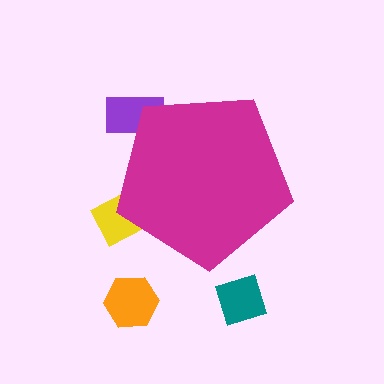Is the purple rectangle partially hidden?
Yes, the purple rectangle is partially hidden behind the magenta pentagon.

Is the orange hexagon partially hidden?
No, the orange hexagon is fully visible.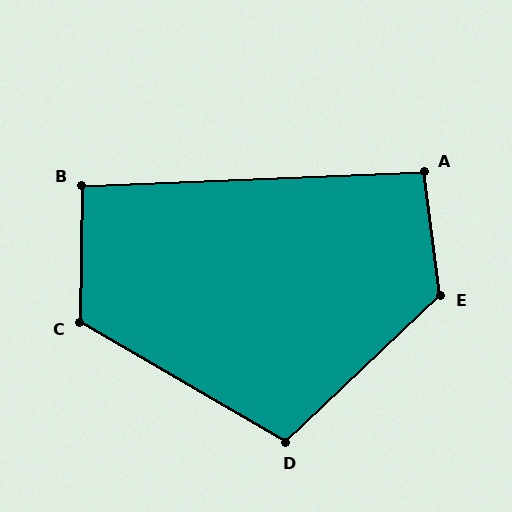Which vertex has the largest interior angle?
E, at approximately 126 degrees.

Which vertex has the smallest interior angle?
B, at approximately 93 degrees.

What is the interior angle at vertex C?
Approximately 120 degrees (obtuse).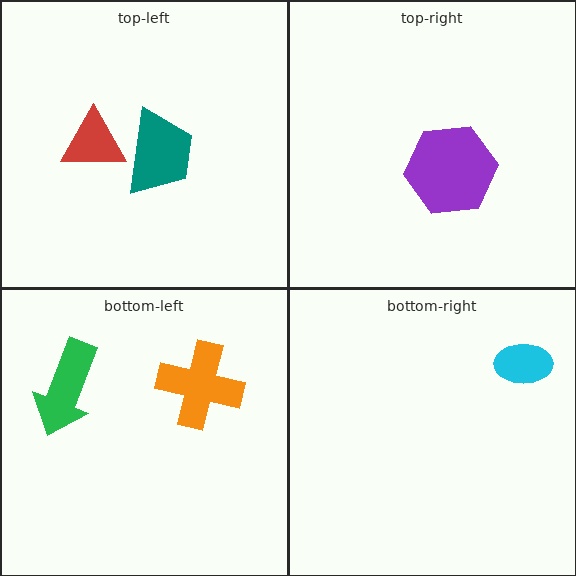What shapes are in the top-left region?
The teal trapezoid, the red triangle.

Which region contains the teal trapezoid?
The top-left region.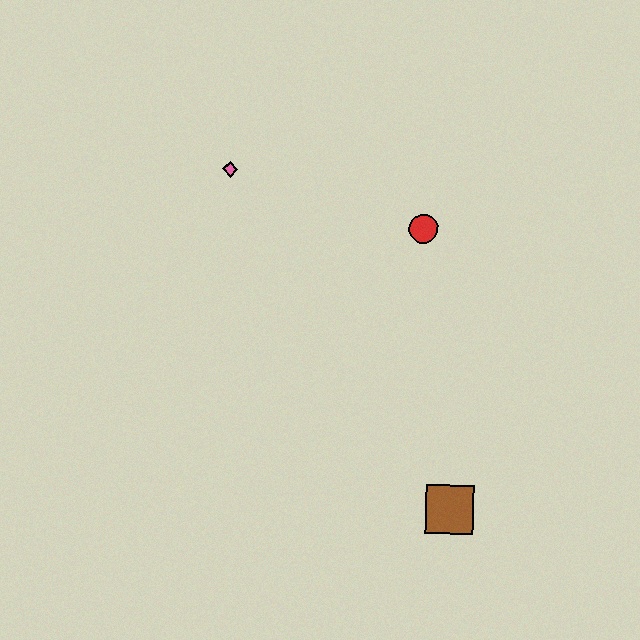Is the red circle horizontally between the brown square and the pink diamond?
Yes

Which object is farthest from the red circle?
The brown square is farthest from the red circle.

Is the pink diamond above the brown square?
Yes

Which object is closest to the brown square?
The red circle is closest to the brown square.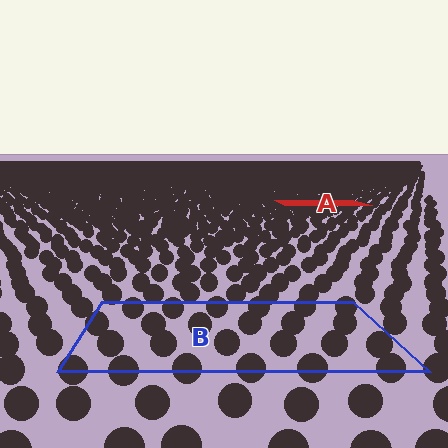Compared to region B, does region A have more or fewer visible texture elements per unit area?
Region A has more texture elements per unit area — they are packed more densely because it is farther away.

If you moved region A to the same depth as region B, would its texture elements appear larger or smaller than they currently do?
They would appear larger. At a closer depth, the same texture elements are projected at a bigger on-screen size.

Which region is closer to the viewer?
Region B is closer. The texture elements there are larger and more spread out.